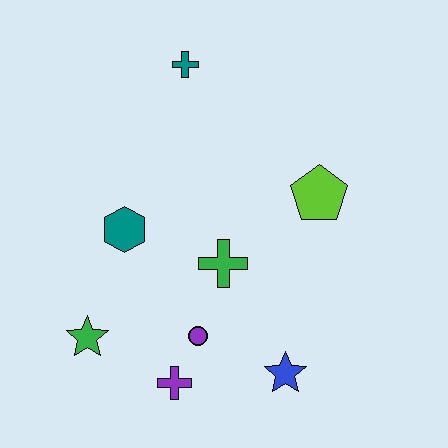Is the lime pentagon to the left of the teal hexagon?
No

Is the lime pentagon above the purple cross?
Yes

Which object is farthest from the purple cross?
The teal cross is farthest from the purple cross.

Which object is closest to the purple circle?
The purple cross is closest to the purple circle.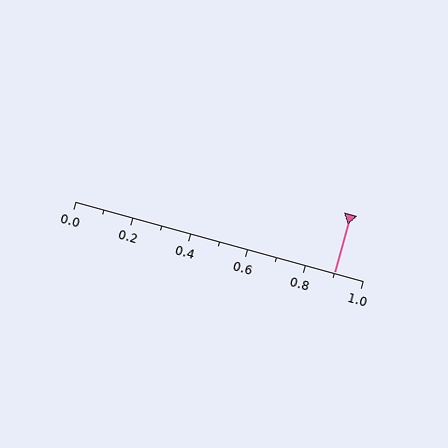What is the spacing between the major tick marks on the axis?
The major ticks are spaced 0.2 apart.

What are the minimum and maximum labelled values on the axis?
The axis runs from 0.0 to 1.0.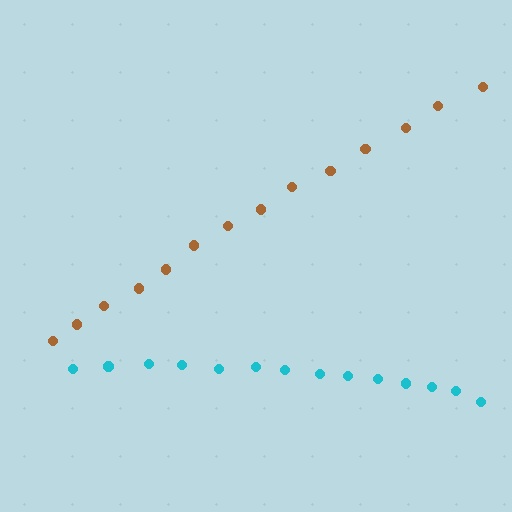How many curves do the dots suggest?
There are 2 distinct paths.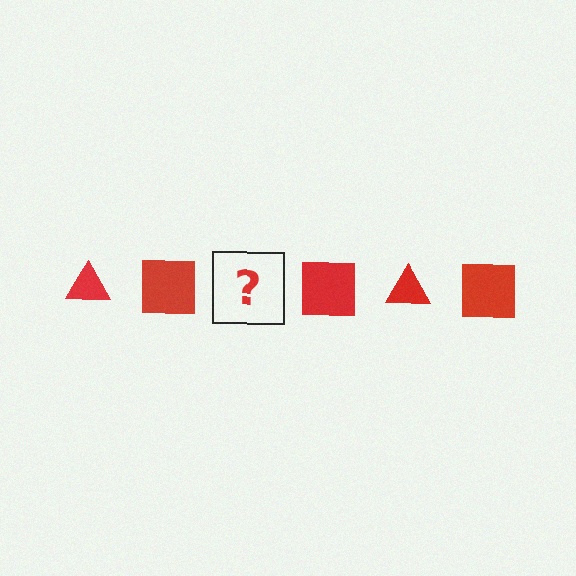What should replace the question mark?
The question mark should be replaced with a red triangle.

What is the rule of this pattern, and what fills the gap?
The rule is that the pattern cycles through triangle, square shapes in red. The gap should be filled with a red triangle.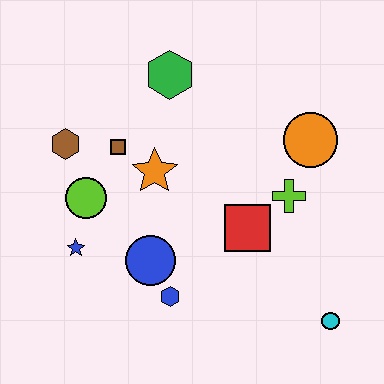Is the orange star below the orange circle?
Yes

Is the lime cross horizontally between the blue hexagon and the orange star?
No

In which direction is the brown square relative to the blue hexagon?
The brown square is above the blue hexagon.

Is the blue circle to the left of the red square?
Yes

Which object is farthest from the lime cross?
The brown hexagon is farthest from the lime cross.